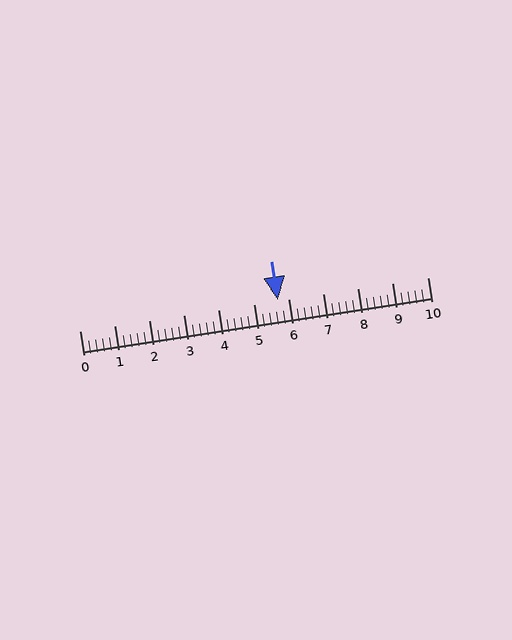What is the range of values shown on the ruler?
The ruler shows values from 0 to 10.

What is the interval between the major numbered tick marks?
The major tick marks are spaced 1 units apart.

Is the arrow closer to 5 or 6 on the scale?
The arrow is closer to 6.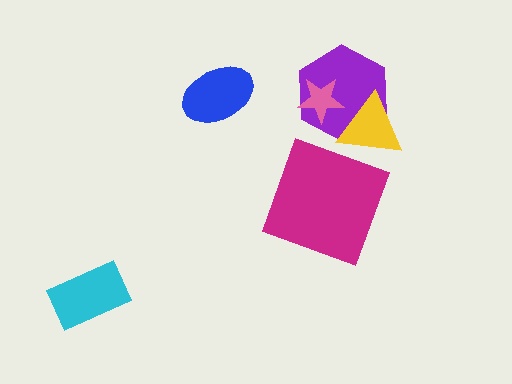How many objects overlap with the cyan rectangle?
0 objects overlap with the cyan rectangle.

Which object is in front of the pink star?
The yellow triangle is in front of the pink star.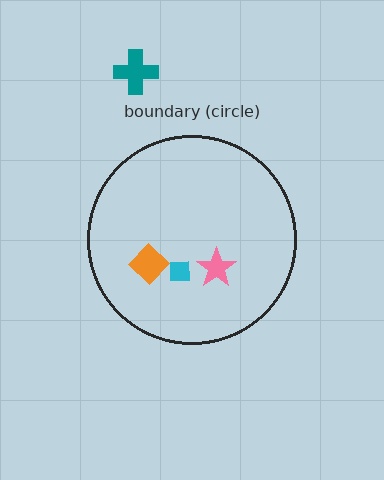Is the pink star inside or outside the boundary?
Inside.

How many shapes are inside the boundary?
3 inside, 1 outside.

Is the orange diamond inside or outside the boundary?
Inside.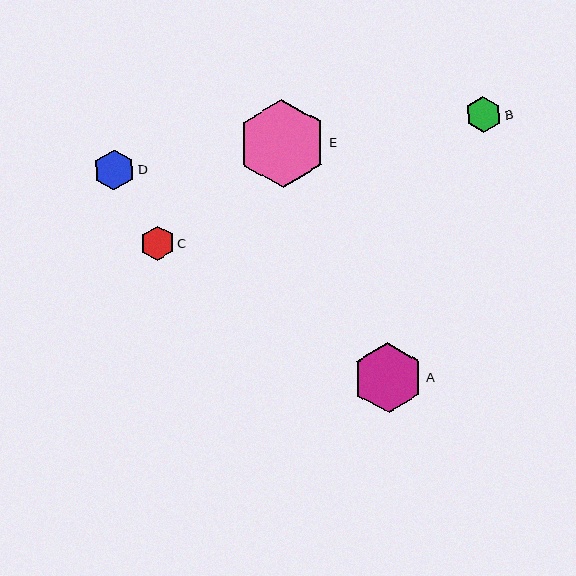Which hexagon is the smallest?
Hexagon C is the smallest with a size of approximately 35 pixels.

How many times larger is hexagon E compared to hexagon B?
Hexagon E is approximately 2.5 times the size of hexagon B.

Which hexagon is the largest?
Hexagon E is the largest with a size of approximately 88 pixels.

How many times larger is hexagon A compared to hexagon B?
Hexagon A is approximately 2.0 times the size of hexagon B.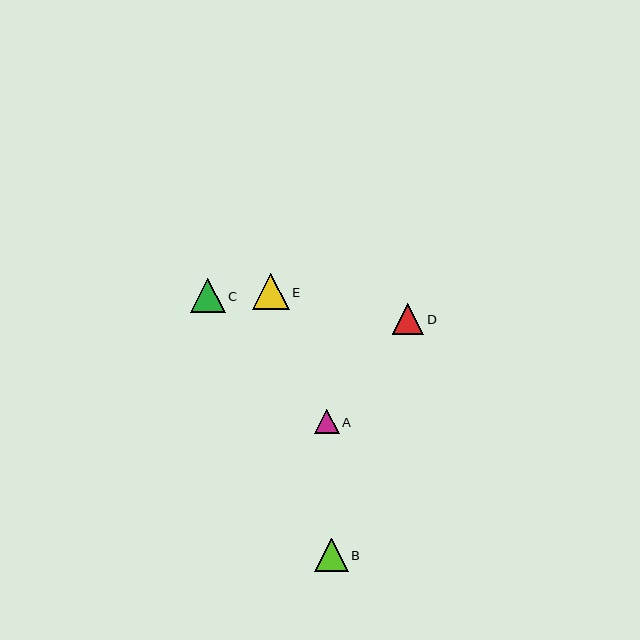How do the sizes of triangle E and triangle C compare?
Triangle E and triangle C are approximately the same size.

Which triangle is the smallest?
Triangle A is the smallest with a size of approximately 25 pixels.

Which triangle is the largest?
Triangle E is the largest with a size of approximately 36 pixels.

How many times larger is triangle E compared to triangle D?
Triangle E is approximately 1.2 times the size of triangle D.